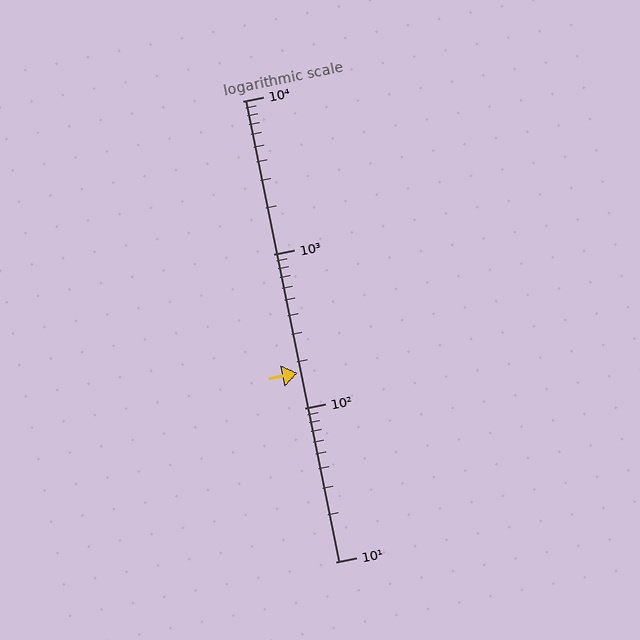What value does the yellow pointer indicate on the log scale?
The pointer indicates approximately 170.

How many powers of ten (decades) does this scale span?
The scale spans 3 decades, from 10 to 10000.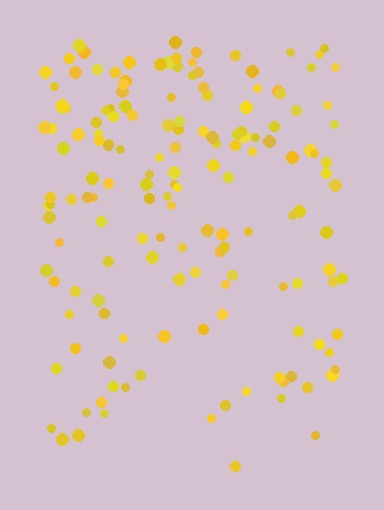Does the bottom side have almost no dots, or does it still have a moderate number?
Still a moderate number, just noticeably fewer than the top.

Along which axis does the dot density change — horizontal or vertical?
Vertical.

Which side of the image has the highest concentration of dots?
The top.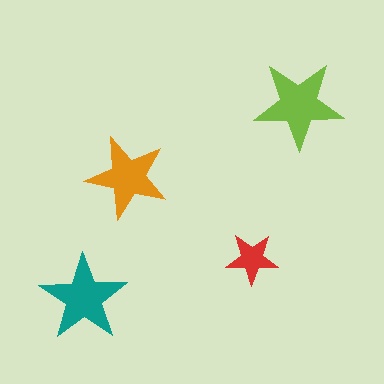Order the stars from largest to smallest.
the lime one, the teal one, the orange one, the red one.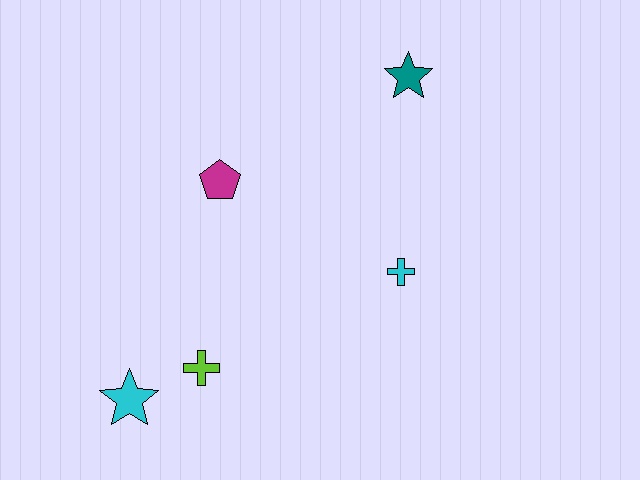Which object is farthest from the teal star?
The cyan star is farthest from the teal star.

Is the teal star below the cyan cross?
No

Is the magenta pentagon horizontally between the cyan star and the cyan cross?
Yes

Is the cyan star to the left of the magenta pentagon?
Yes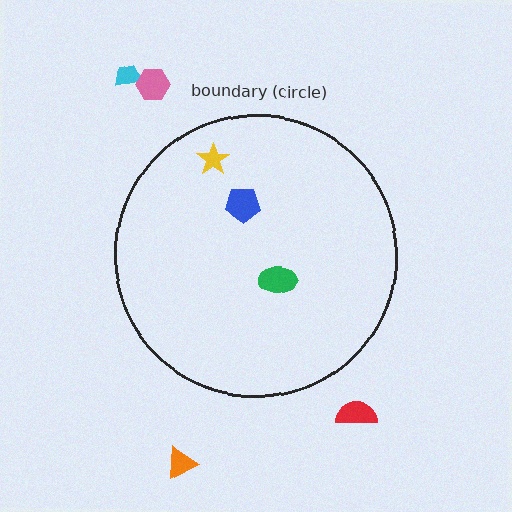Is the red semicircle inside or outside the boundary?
Outside.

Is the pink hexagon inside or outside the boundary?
Outside.